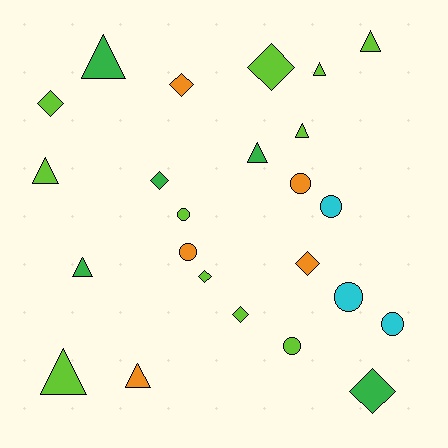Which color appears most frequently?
Lime, with 11 objects.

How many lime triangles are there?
There are 5 lime triangles.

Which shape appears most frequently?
Triangle, with 9 objects.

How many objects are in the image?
There are 24 objects.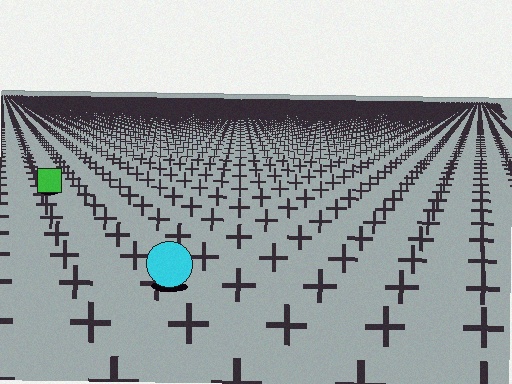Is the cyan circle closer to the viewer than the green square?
Yes. The cyan circle is closer — you can tell from the texture gradient: the ground texture is coarser near it.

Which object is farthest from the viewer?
The green square is farthest from the viewer. It appears smaller and the ground texture around it is denser.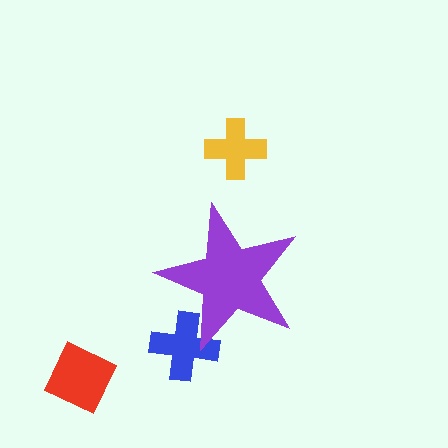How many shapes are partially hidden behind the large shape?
1 shape is partially hidden.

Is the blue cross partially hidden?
Yes, the blue cross is partially hidden behind the purple star.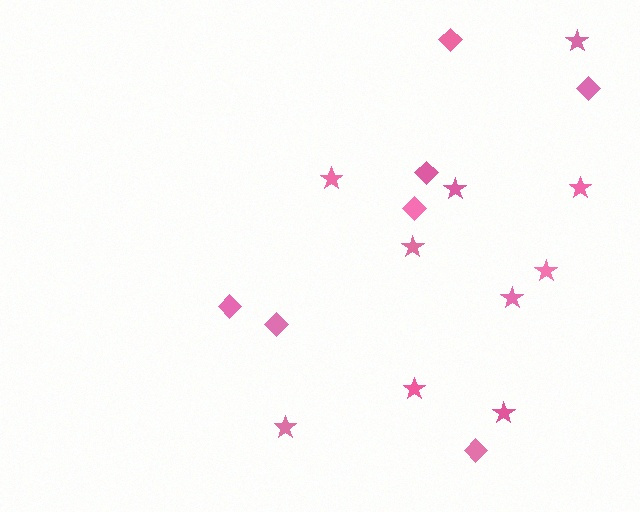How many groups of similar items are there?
There are 2 groups: one group of diamonds (7) and one group of stars (10).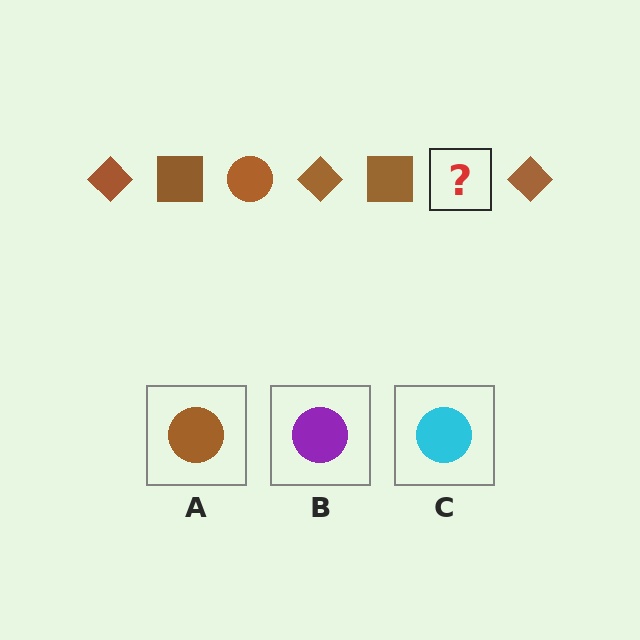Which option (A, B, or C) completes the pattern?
A.